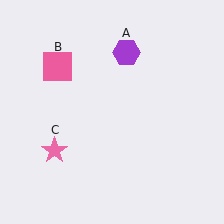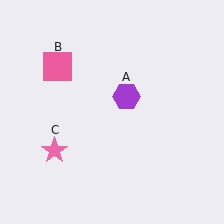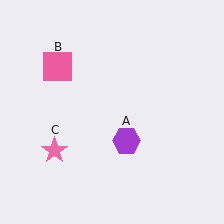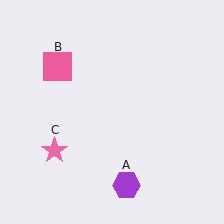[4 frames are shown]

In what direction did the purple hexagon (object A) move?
The purple hexagon (object A) moved down.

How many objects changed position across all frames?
1 object changed position: purple hexagon (object A).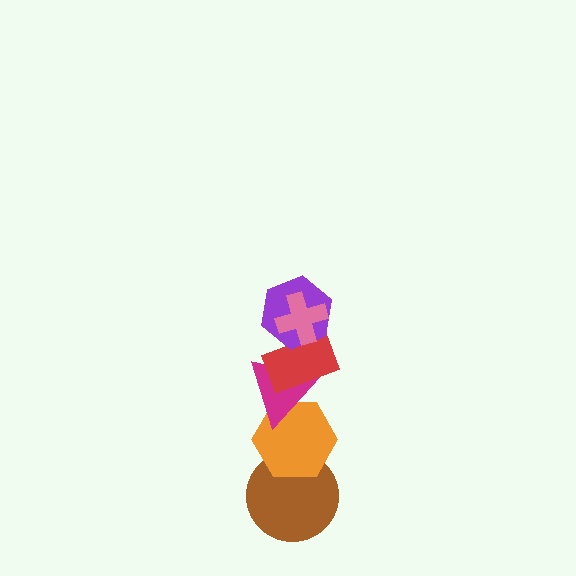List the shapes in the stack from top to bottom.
From top to bottom: the pink cross, the purple hexagon, the red rectangle, the magenta triangle, the orange hexagon, the brown circle.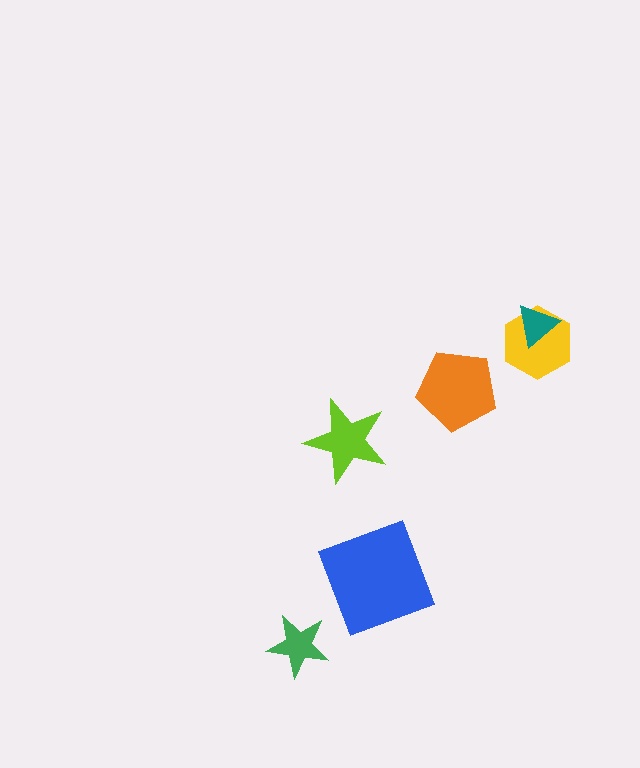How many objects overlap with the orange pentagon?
0 objects overlap with the orange pentagon.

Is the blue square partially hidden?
No, no other shape covers it.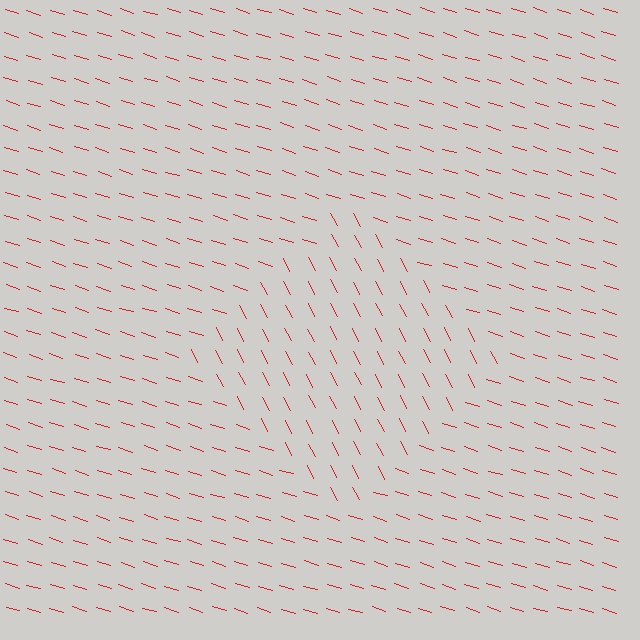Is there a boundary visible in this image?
Yes, there is a texture boundary formed by a change in line orientation.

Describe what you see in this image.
The image is filled with small red line segments. A diamond region in the image has lines oriented differently from the surrounding lines, creating a visible texture boundary.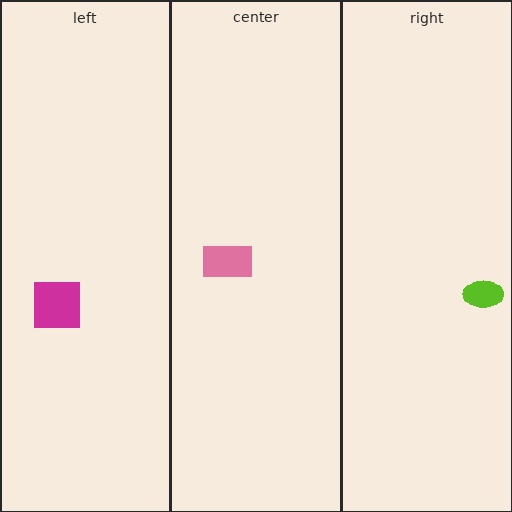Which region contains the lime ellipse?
The right region.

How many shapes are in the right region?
1.